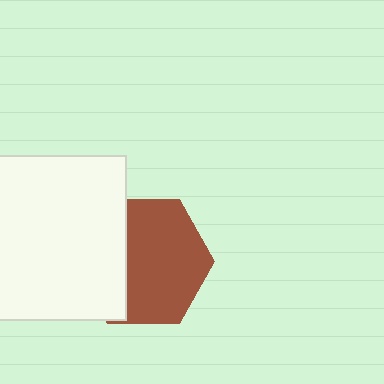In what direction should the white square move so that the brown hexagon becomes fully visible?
The white square should move left. That is the shortest direction to clear the overlap and leave the brown hexagon fully visible.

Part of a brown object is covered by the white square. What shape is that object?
It is a hexagon.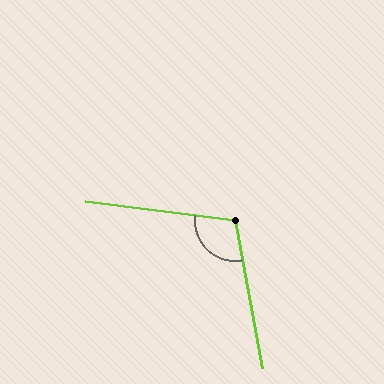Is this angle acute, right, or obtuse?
It is obtuse.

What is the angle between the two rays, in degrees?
Approximately 108 degrees.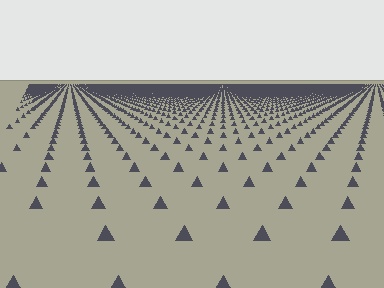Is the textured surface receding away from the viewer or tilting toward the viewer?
The surface is receding away from the viewer. Texture elements get smaller and denser toward the top.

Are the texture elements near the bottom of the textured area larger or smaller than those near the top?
Larger. Near the bottom, elements are closer to the viewer and appear at a bigger on-screen size.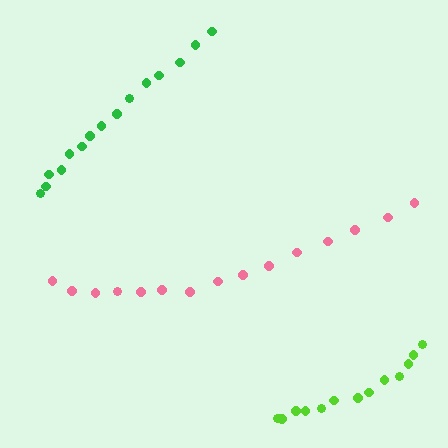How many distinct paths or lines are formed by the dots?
There are 3 distinct paths.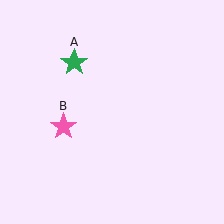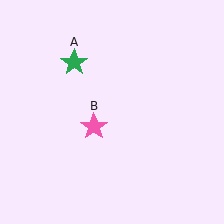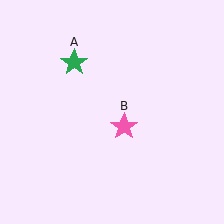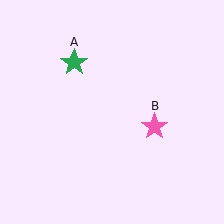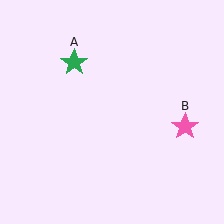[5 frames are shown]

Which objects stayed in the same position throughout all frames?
Green star (object A) remained stationary.